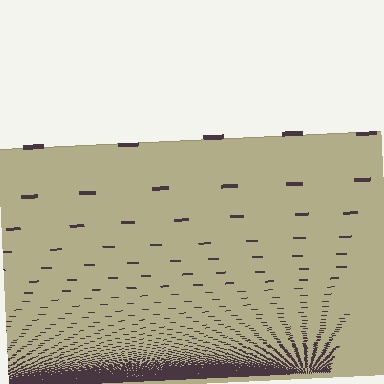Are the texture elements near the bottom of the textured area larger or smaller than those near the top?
Smaller. The gradient is inverted — elements near the bottom are smaller and denser.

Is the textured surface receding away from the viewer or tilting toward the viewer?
The surface appears to tilt toward the viewer. Texture elements get larger and sparser toward the top.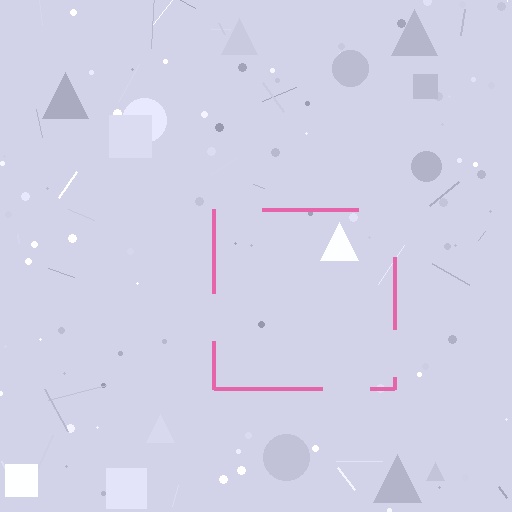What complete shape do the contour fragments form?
The contour fragments form a square.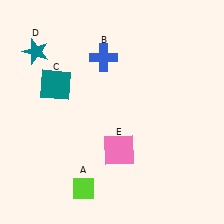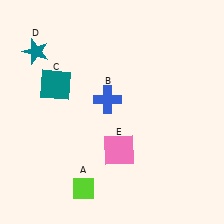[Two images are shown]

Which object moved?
The blue cross (B) moved down.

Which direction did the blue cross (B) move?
The blue cross (B) moved down.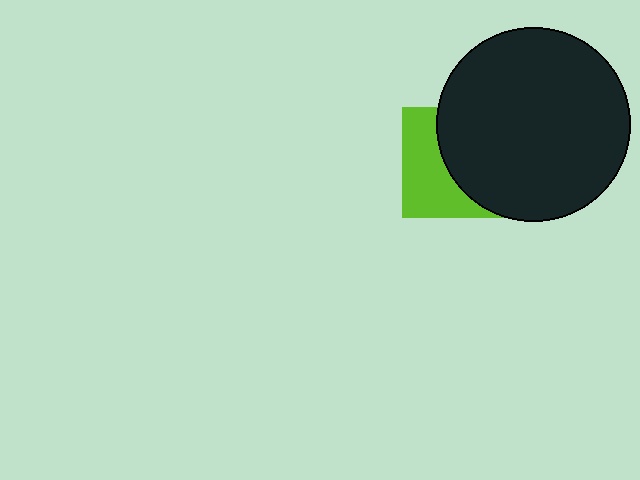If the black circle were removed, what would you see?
You would see the complete lime square.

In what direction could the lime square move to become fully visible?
The lime square could move left. That would shift it out from behind the black circle entirely.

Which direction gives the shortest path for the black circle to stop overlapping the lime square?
Moving right gives the shortest separation.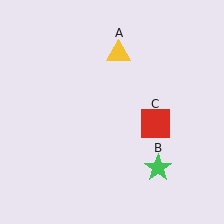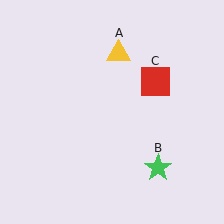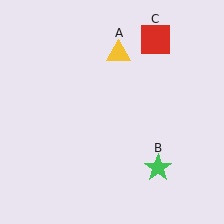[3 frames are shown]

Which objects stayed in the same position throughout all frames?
Yellow triangle (object A) and green star (object B) remained stationary.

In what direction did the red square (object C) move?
The red square (object C) moved up.